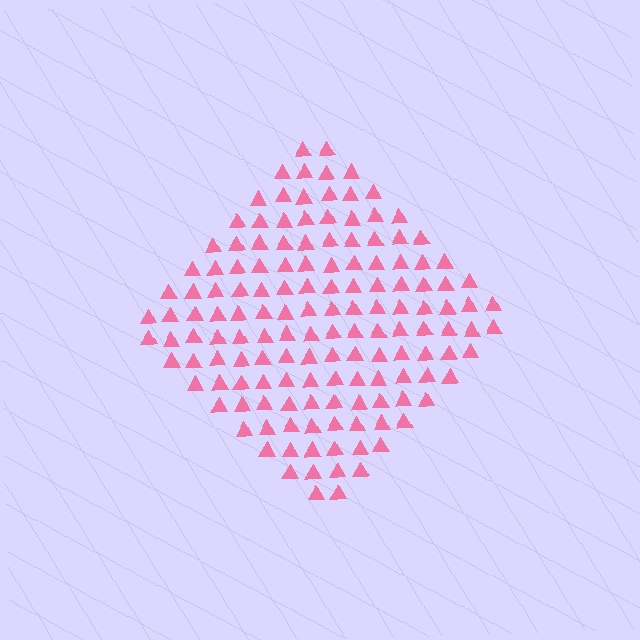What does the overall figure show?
The overall figure shows a diamond.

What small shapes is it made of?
It is made of small triangles.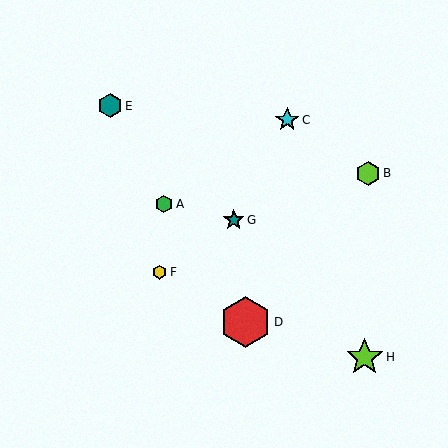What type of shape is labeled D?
Shape D is a red hexagon.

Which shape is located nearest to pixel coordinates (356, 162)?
The lime hexagon (labeled B) at (368, 174) is nearest to that location.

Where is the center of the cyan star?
The center of the cyan star is at (287, 120).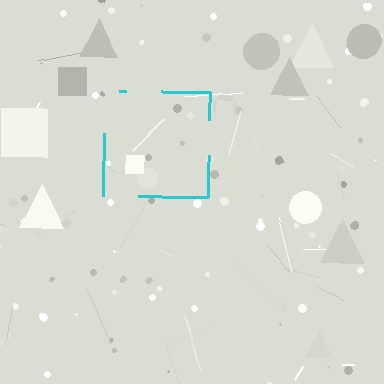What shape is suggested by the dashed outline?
The dashed outline suggests a square.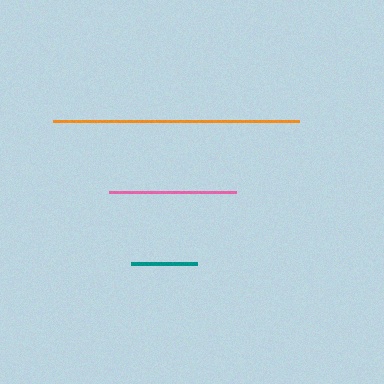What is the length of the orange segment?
The orange segment is approximately 246 pixels long.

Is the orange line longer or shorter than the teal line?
The orange line is longer than the teal line.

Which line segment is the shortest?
The teal line is the shortest at approximately 66 pixels.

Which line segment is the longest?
The orange line is the longest at approximately 246 pixels.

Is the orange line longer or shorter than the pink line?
The orange line is longer than the pink line.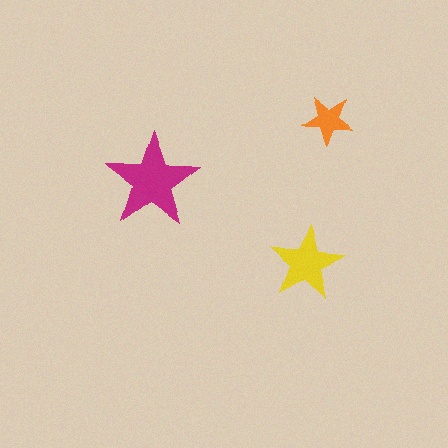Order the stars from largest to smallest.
the magenta one, the yellow one, the orange one.